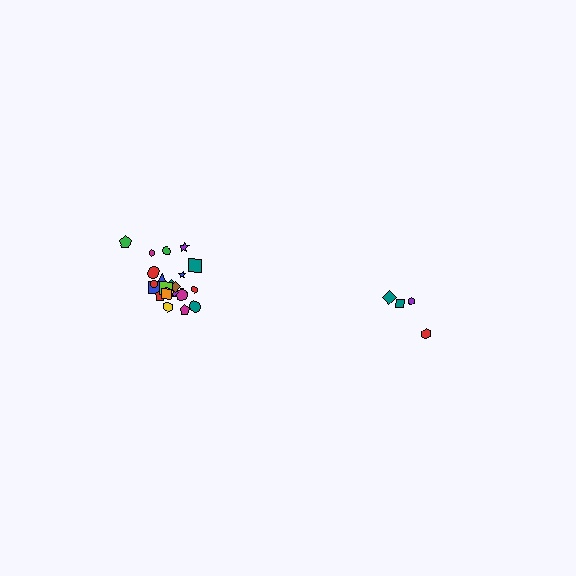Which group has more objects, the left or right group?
The left group.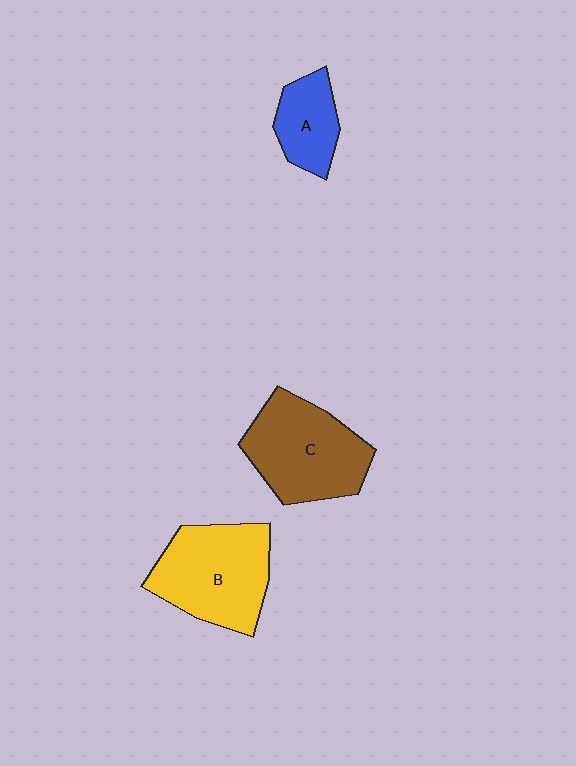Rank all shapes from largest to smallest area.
From largest to smallest: B (yellow), C (brown), A (blue).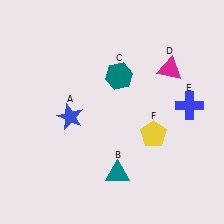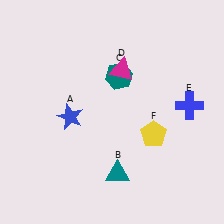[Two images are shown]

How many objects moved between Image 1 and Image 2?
1 object moved between the two images.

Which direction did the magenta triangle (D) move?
The magenta triangle (D) moved left.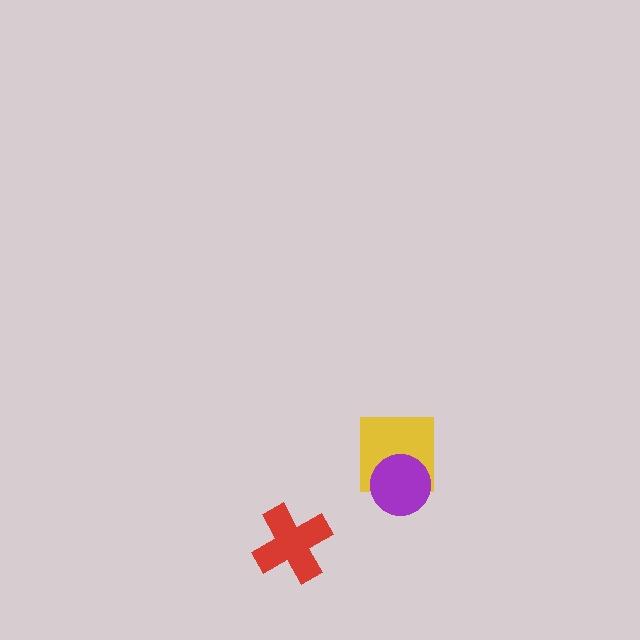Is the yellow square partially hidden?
Yes, it is partially covered by another shape.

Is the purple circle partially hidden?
No, no other shape covers it.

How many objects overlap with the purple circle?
1 object overlaps with the purple circle.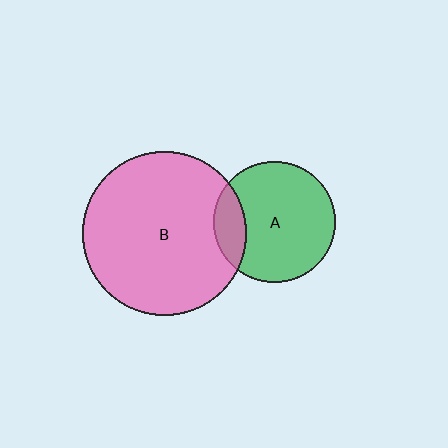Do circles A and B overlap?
Yes.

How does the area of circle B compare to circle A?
Approximately 1.8 times.